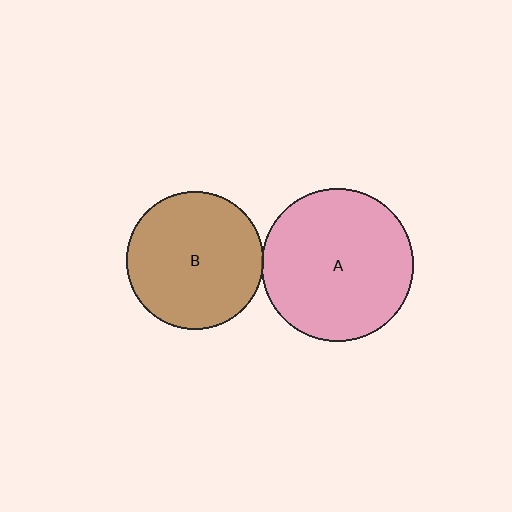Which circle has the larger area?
Circle A (pink).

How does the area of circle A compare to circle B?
Approximately 1.2 times.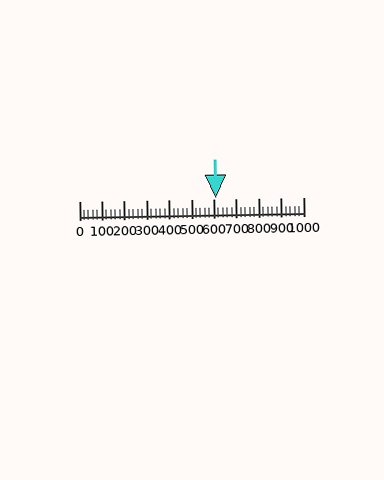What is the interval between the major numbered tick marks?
The major tick marks are spaced 100 units apart.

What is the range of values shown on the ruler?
The ruler shows values from 0 to 1000.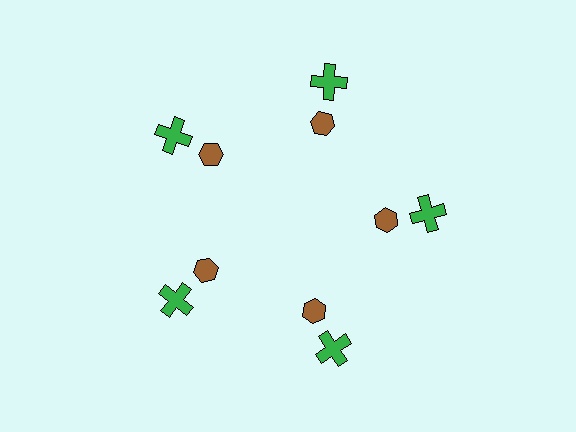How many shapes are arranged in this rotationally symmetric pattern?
There are 10 shapes, arranged in 5 groups of 2.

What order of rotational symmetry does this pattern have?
This pattern has 5-fold rotational symmetry.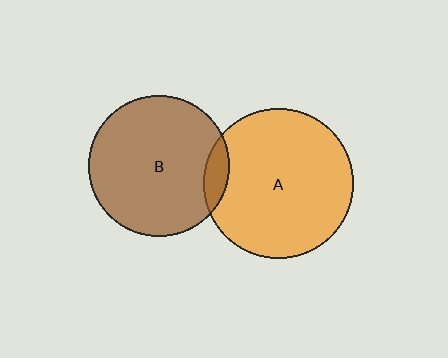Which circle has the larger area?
Circle A (orange).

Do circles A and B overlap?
Yes.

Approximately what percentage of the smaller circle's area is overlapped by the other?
Approximately 10%.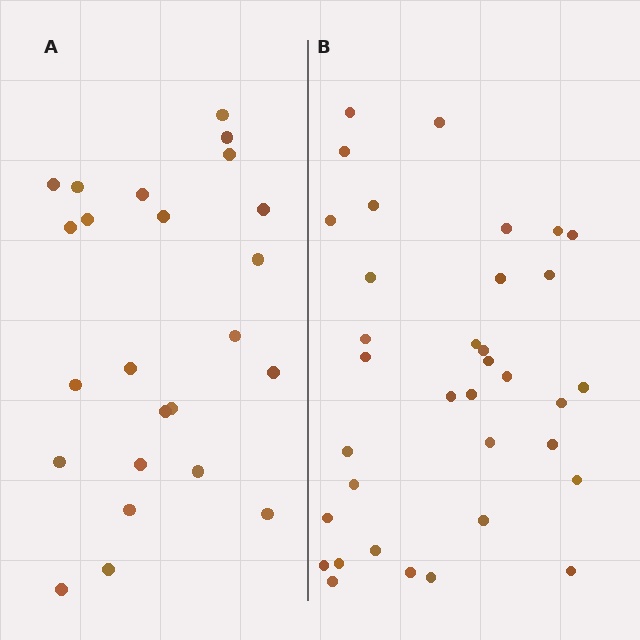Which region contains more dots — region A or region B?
Region B (the right region) has more dots.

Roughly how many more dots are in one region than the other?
Region B has roughly 12 or so more dots than region A.